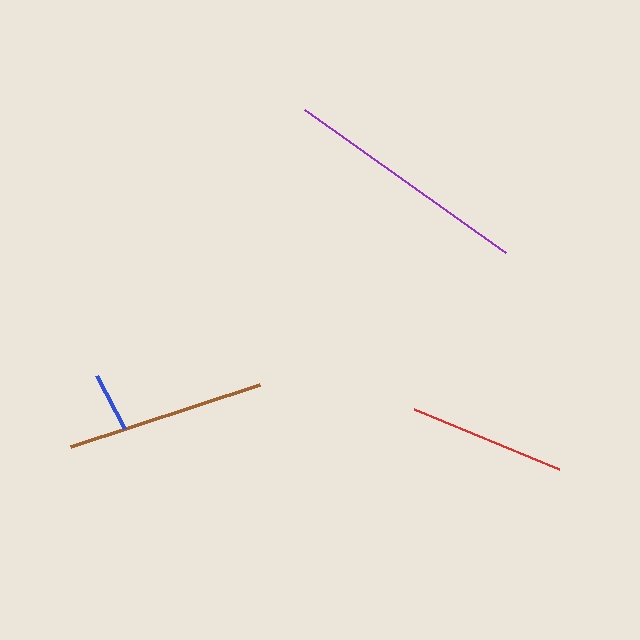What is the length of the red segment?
The red segment is approximately 158 pixels long.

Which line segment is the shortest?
The blue line is the shortest at approximately 60 pixels.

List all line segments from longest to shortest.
From longest to shortest: purple, brown, red, blue.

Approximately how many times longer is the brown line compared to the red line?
The brown line is approximately 1.3 times the length of the red line.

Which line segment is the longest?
The purple line is the longest at approximately 247 pixels.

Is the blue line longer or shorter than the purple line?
The purple line is longer than the blue line.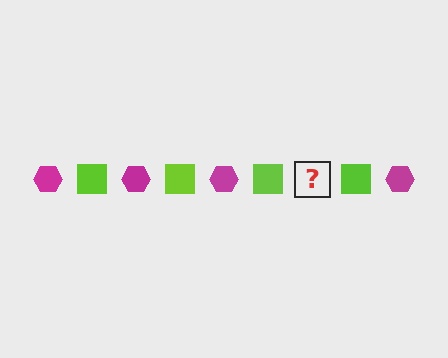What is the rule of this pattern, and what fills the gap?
The rule is that the pattern alternates between magenta hexagon and lime square. The gap should be filled with a magenta hexagon.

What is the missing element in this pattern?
The missing element is a magenta hexagon.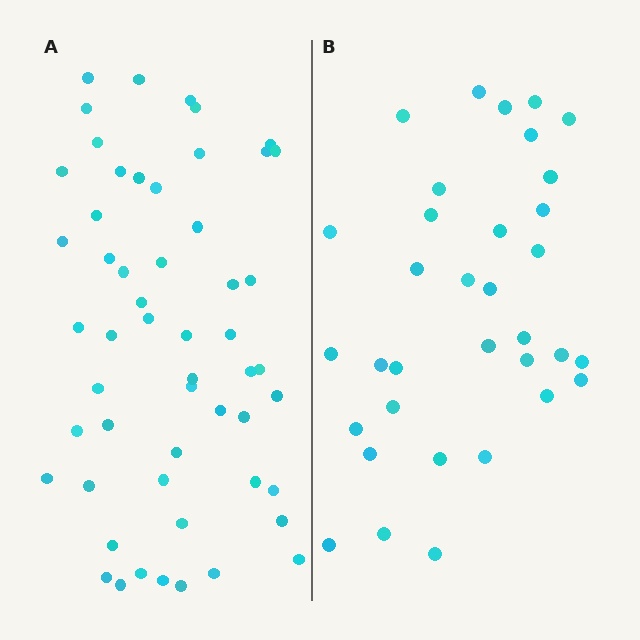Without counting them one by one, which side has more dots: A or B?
Region A (the left region) has more dots.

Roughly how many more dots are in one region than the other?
Region A has approximately 20 more dots than region B.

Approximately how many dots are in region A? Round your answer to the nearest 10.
About 50 dots. (The exact count is 54, which rounds to 50.)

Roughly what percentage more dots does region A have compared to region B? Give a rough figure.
About 60% more.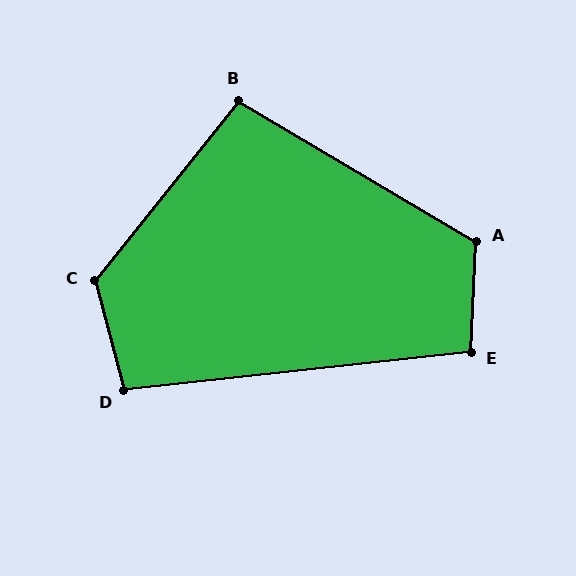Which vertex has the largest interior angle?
C, at approximately 126 degrees.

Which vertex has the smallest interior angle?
B, at approximately 98 degrees.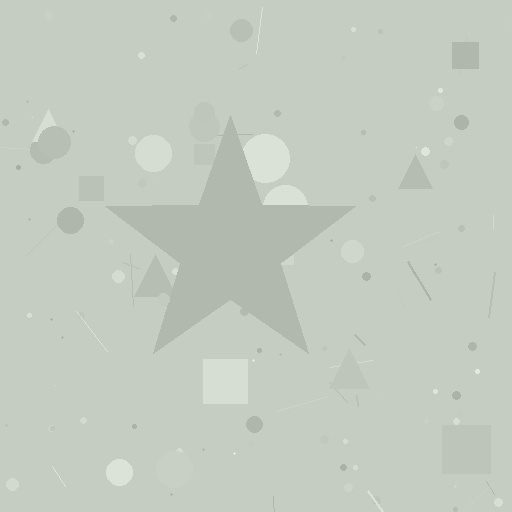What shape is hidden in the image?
A star is hidden in the image.